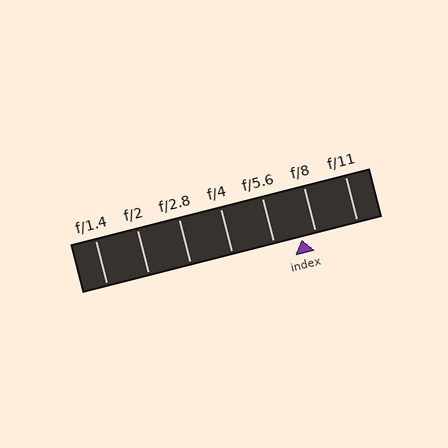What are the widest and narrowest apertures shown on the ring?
The widest aperture shown is f/1.4 and the narrowest is f/11.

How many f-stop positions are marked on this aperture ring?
There are 7 f-stop positions marked.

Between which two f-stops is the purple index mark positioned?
The index mark is between f/5.6 and f/8.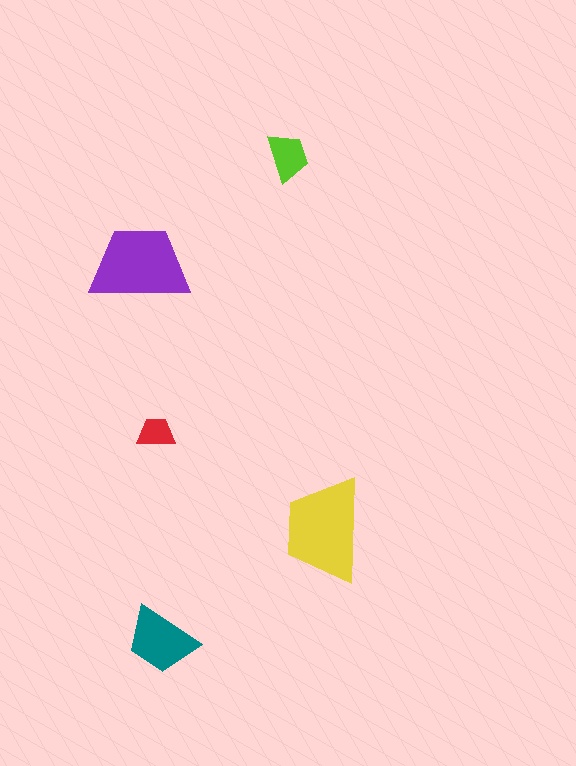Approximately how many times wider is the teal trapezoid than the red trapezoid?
About 2 times wider.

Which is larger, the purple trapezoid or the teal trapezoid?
The purple one.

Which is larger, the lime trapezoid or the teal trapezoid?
The teal one.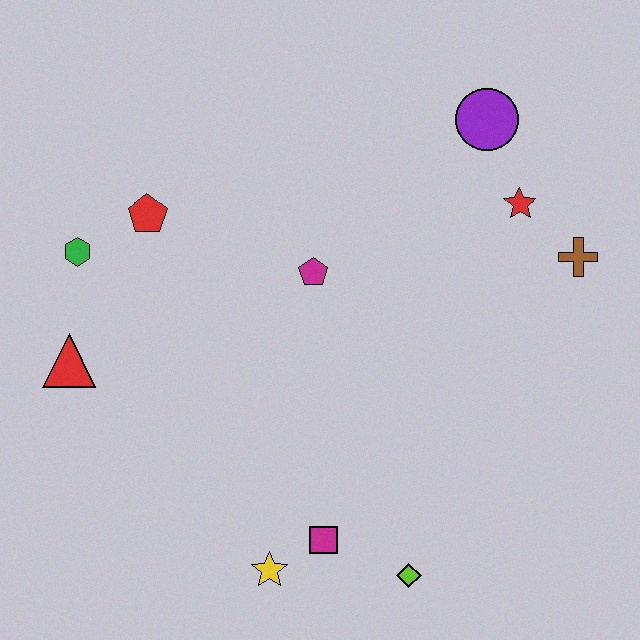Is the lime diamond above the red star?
No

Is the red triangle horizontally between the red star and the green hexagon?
No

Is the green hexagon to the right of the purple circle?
No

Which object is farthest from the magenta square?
The purple circle is farthest from the magenta square.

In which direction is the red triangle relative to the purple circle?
The red triangle is to the left of the purple circle.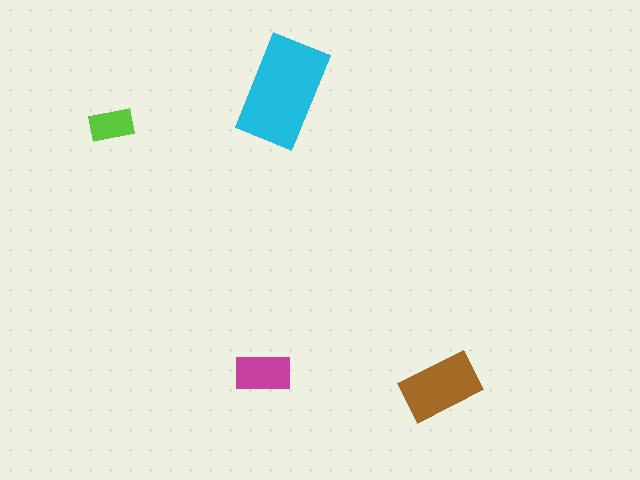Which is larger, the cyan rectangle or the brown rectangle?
The cyan one.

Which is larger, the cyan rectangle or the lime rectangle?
The cyan one.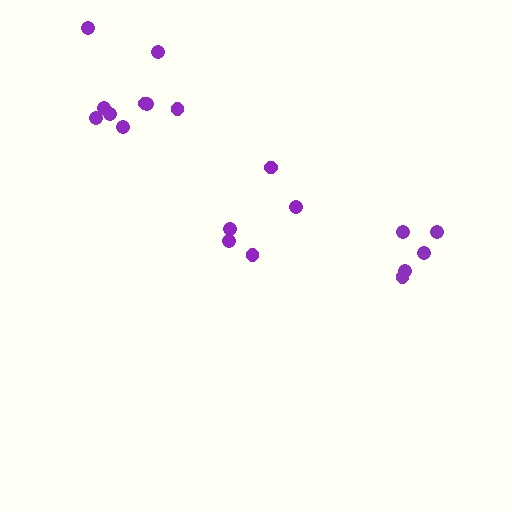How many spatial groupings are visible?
There are 3 spatial groupings.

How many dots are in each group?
Group 1: 9 dots, Group 2: 5 dots, Group 3: 5 dots (19 total).